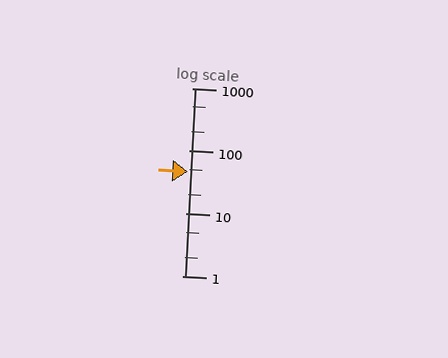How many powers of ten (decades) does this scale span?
The scale spans 3 decades, from 1 to 1000.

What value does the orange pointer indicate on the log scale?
The pointer indicates approximately 46.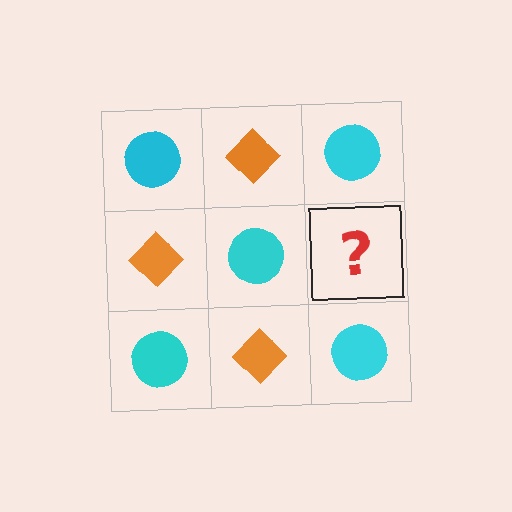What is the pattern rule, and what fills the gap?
The rule is that it alternates cyan circle and orange diamond in a checkerboard pattern. The gap should be filled with an orange diamond.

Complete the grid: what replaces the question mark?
The question mark should be replaced with an orange diamond.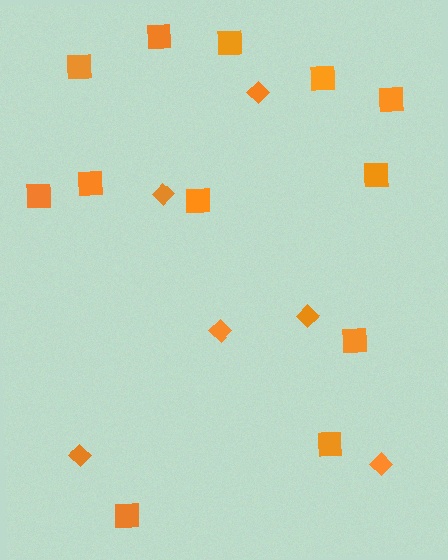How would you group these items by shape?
There are 2 groups: one group of squares (12) and one group of diamonds (6).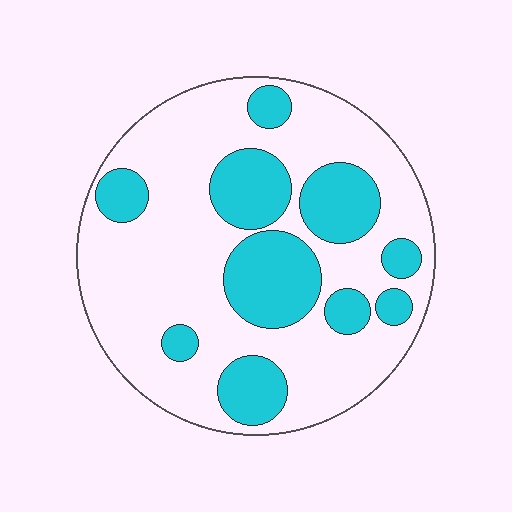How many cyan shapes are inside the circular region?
10.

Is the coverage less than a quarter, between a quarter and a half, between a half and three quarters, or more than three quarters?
Between a quarter and a half.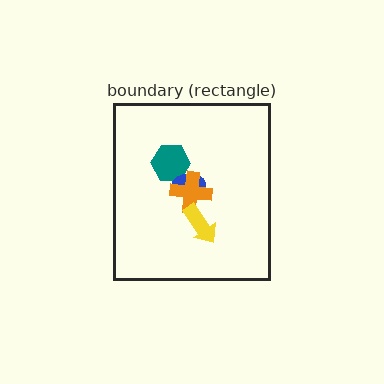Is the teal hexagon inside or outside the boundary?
Inside.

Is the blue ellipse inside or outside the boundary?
Inside.